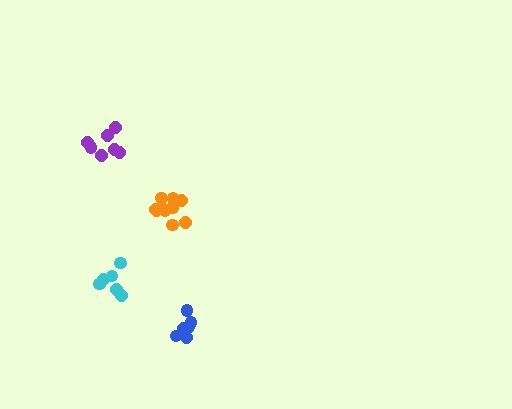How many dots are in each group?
Group 1: 7 dots, Group 2: 7 dots, Group 3: 7 dots, Group 4: 11 dots (32 total).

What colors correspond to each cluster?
The clusters are colored: purple, blue, cyan, orange.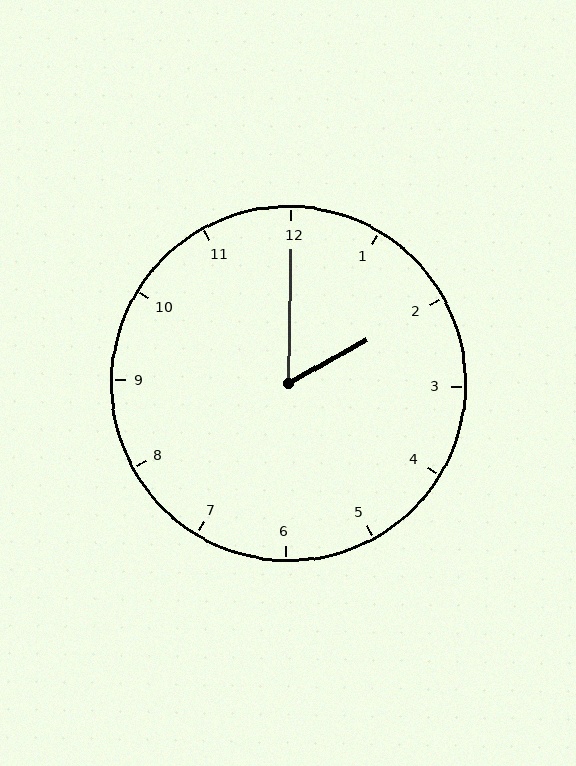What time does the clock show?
2:00.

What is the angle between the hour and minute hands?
Approximately 60 degrees.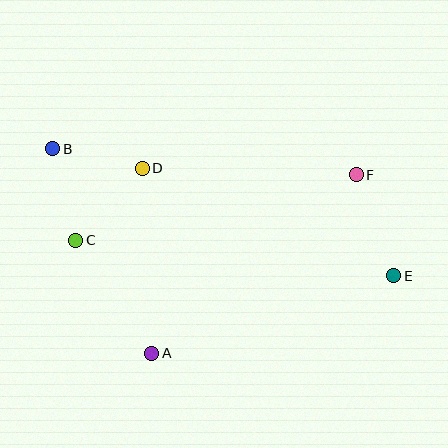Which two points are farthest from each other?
Points B and E are farthest from each other.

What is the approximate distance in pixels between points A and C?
The distance between A and C is approximately 136 pixels.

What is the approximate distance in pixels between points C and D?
The distance between C and D is approximately 98 pixels.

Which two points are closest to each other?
Points B and D are closest to each other.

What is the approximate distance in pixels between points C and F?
The distance between C and F is approximately 288 pixels.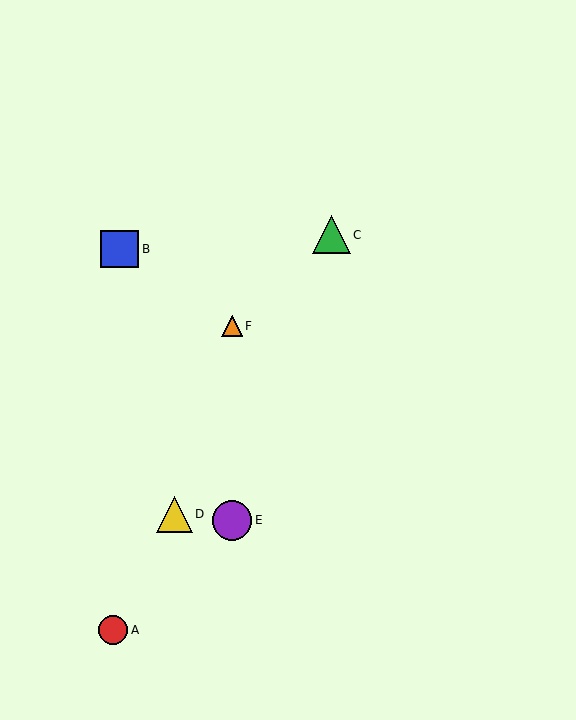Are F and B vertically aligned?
No, F is at x≈232 and B is at x≈120.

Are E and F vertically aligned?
Yes, both are at x≈232.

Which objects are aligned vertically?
Objects E, F are aligned vertically.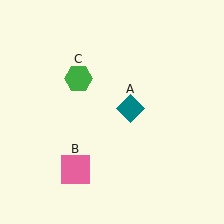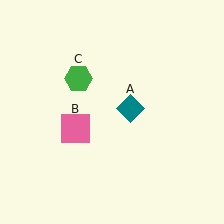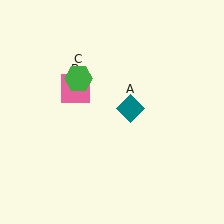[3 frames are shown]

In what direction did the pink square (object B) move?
The pink square (object B) moved up.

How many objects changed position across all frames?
1 object changed position: pink square (object B).